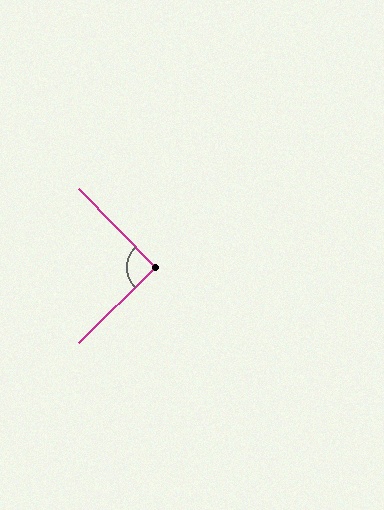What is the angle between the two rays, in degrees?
Approximately 91 degrees.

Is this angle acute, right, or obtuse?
It is approximately a right angle.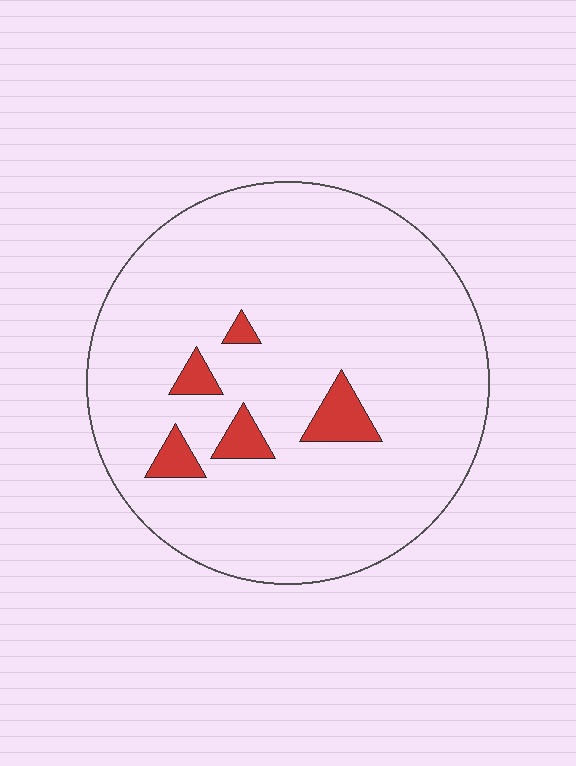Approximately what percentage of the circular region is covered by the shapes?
Approximately 5%.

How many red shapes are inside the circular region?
5.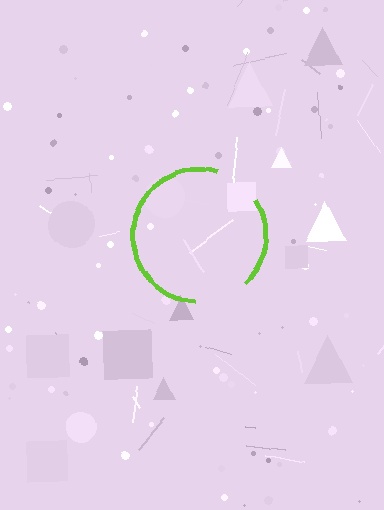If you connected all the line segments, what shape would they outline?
They would outline a circle.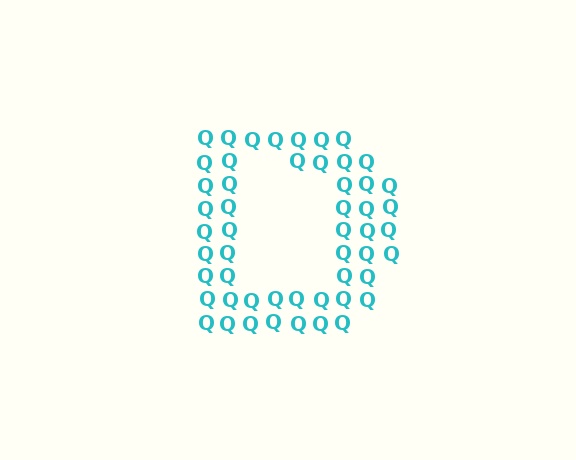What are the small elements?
The small elements are letter Q's.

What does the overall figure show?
The overall figure shows the letter D.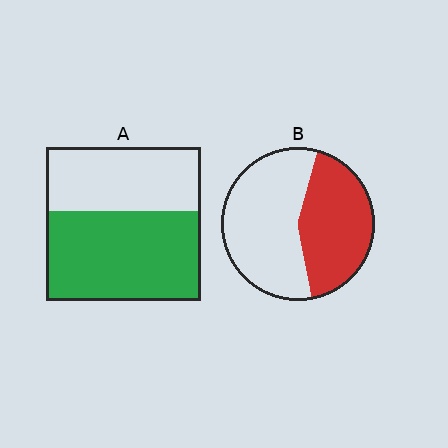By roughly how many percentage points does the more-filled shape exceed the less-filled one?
By roughly 15 percentage points (A over B).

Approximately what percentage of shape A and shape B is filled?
A is approximately 60% and B is approximately 45%.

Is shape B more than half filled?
No.